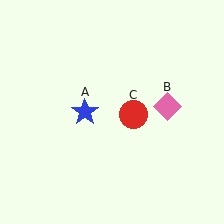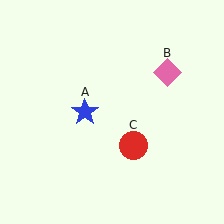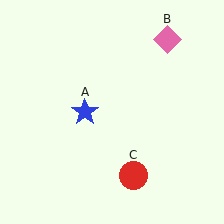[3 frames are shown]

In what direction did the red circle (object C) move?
The red circle (object C) moved down.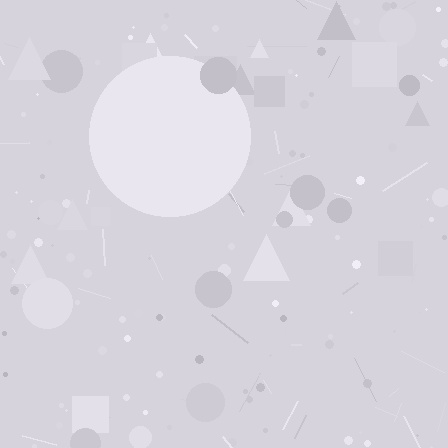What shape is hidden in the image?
A circle is hidden in the image.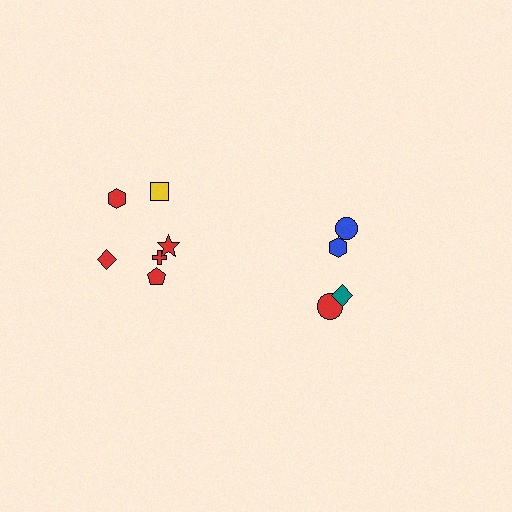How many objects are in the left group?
There are 6 objects.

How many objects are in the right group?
There are 4 objects.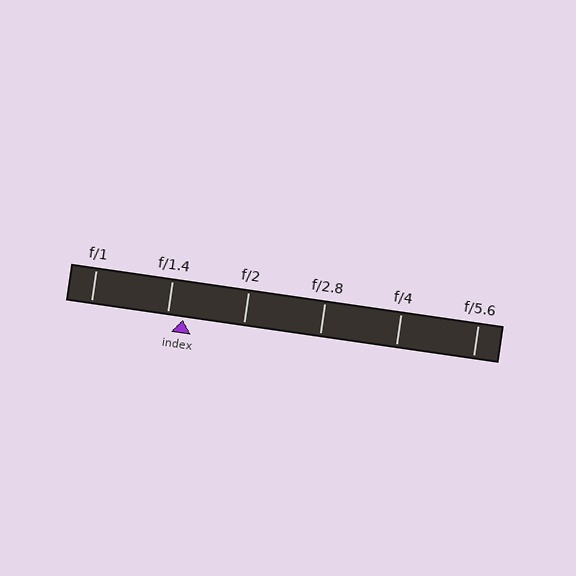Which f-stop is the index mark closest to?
The index mark is closest to f/1.4.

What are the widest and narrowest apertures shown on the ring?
The widest aperture shown is f/1 and the narrowest is f/5.6.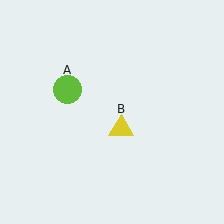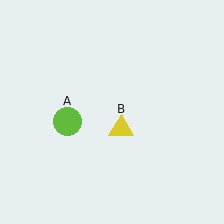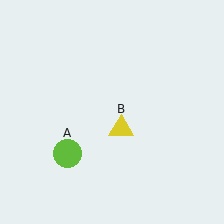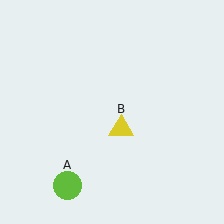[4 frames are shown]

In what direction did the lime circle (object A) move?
The lime circle (object A) moved down.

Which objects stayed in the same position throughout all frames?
Yellow triangle (object B) remained stationary.